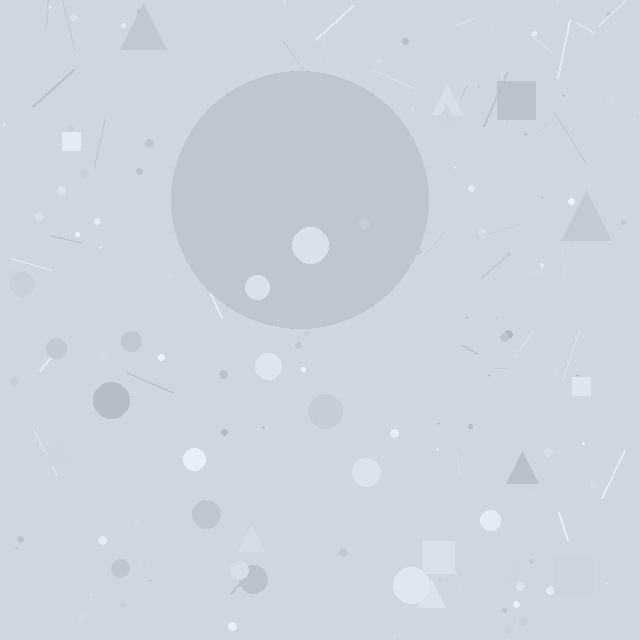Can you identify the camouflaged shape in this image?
The camouflaged shape is a circle.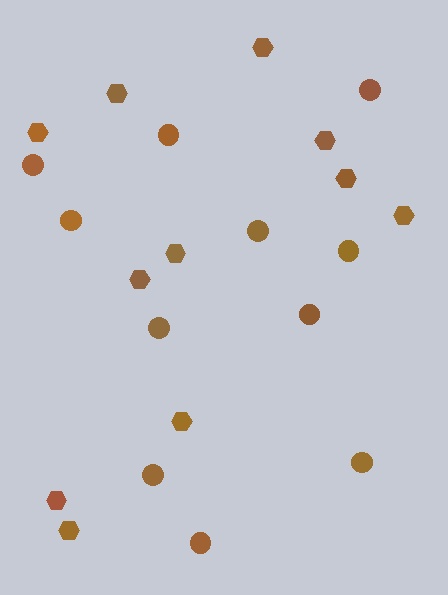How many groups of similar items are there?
There are 2 groups: one group of circles (11) and one group of hexagons (11).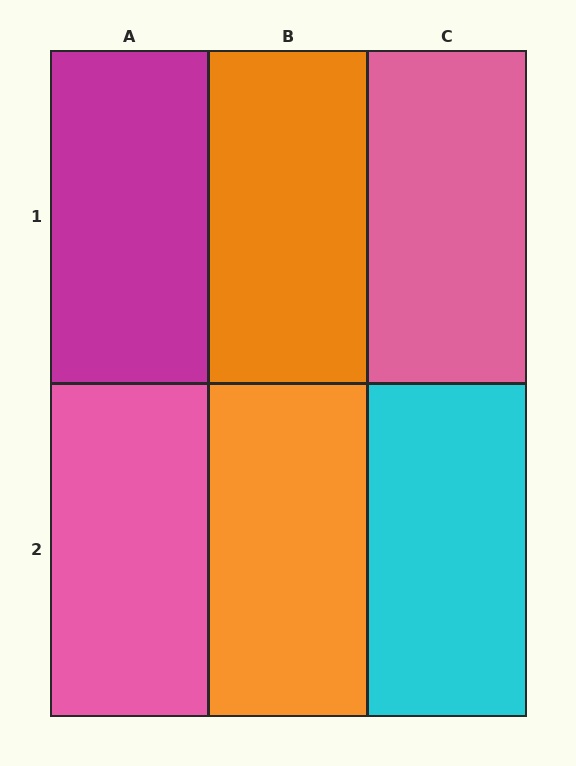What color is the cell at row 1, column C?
Pink.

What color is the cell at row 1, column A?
Magenta.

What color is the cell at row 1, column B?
Orange.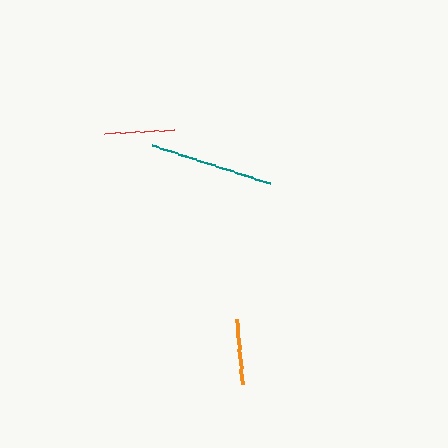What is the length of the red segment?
The red segment is approximately 69 pixels long.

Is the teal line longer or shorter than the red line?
The teal line is longer than the red line.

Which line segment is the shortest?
The orange line is the shortest at approximately 66 pixels.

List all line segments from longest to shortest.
From longest to shortest: teal, red, orange.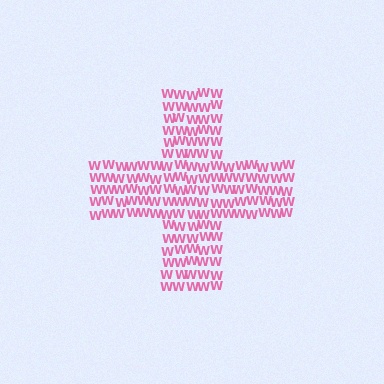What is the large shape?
The large shape is a cross.